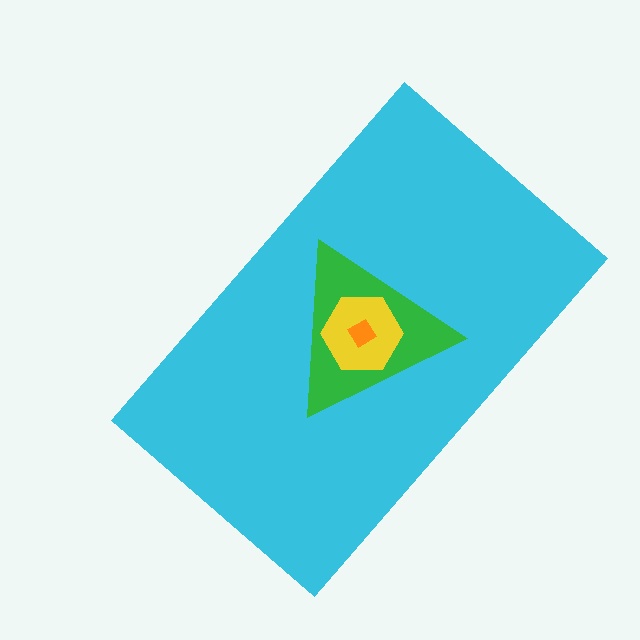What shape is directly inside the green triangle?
The yellow hexagon.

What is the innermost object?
The orange diamond.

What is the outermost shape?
The cyan rectangle.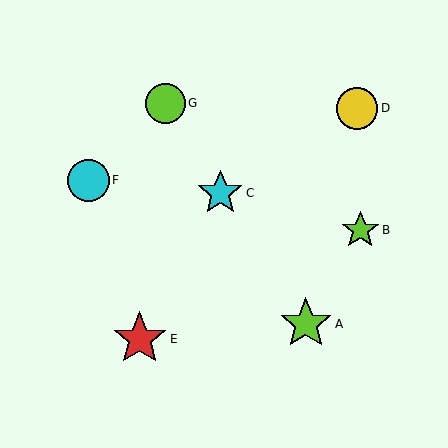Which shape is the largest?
The red star (labeled E) is the largest.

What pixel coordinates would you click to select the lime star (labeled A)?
Click at (306, 324) to select the lime star A.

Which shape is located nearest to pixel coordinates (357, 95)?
The yellow circle (labeled D) at (357, 108) is nearest to that location.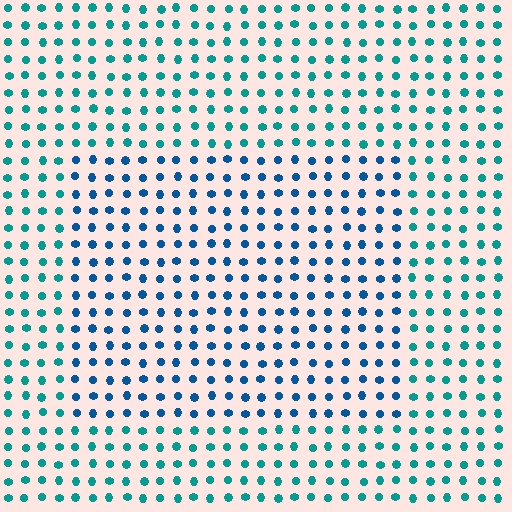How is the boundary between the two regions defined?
The boundary is defined purely by a slight shift in hue (about 31 degrees). Spacing, size, and orientation are identical on both sides.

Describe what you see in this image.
The image is filled with small teal elements in a uniform arrangement. A rectangle-shaped region is visible where the elements are tinted to a slightly different hue, forming a subtle color boundary.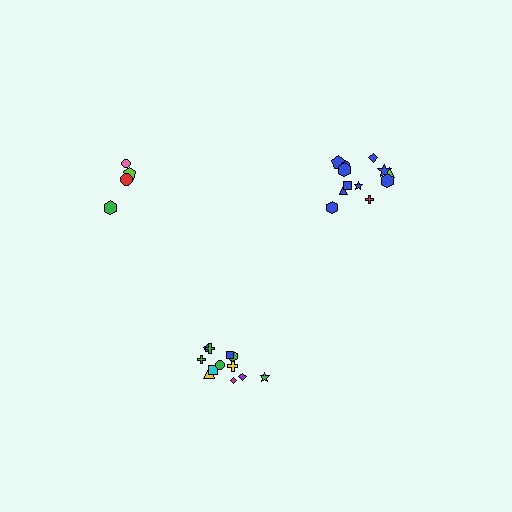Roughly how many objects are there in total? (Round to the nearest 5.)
Roughly 30 objects in total.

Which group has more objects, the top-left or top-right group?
The top-right group.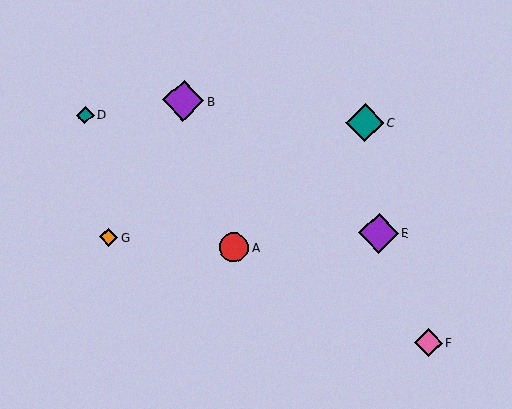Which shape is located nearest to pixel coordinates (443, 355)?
The pink diamond (labeled F) at (428, 343) is nearest to that location.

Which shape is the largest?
The purple diamond (labeled B) is the largest.